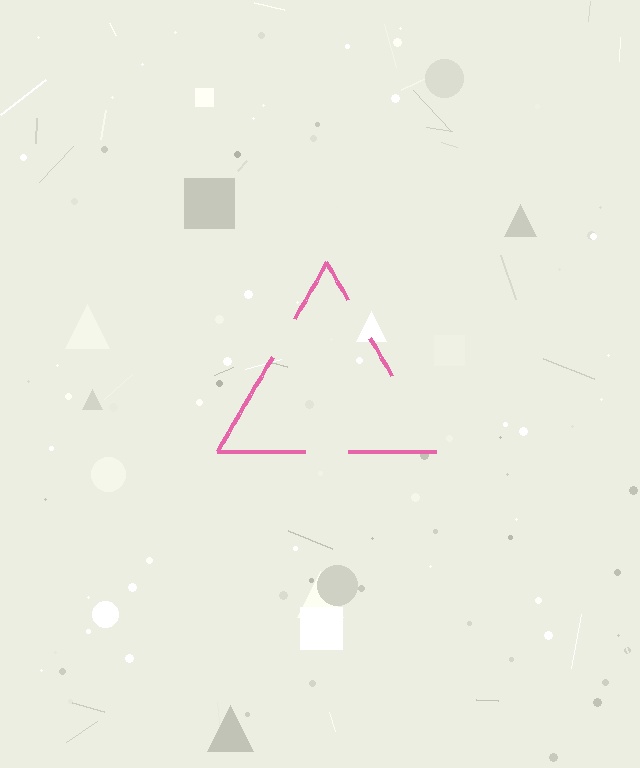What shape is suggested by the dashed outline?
The dashed outline suggests a triangle.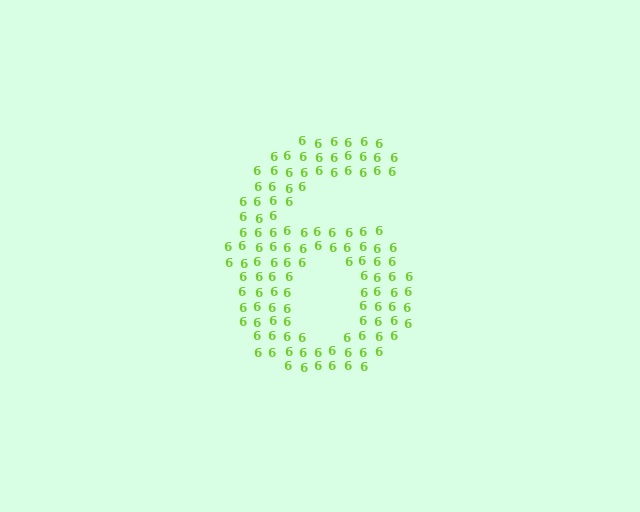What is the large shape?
The large shape is the digit 6.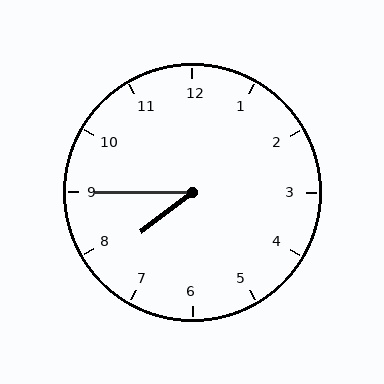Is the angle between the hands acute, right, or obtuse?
It is acute.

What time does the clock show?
7:45.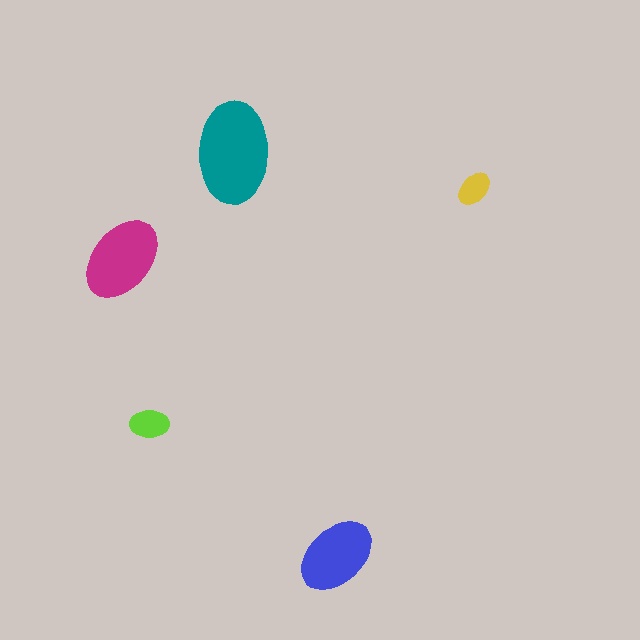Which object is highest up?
The teal ellipse is topmost.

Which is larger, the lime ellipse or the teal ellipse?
The teal one.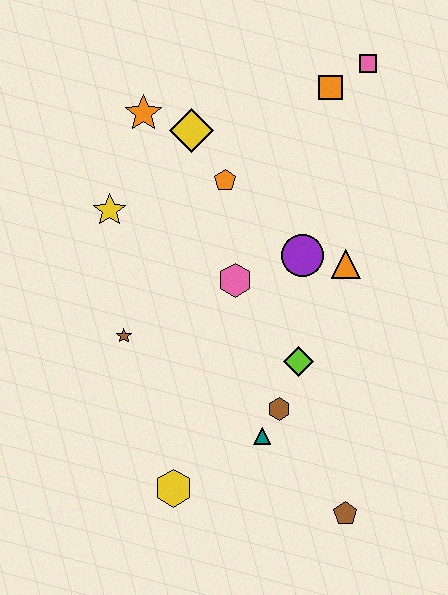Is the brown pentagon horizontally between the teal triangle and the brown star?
No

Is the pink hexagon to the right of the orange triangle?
No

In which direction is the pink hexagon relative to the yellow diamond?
The pink hexagon is below the yellow diamond.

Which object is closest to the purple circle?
The orange triangle is closest to the purple circle.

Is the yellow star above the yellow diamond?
No